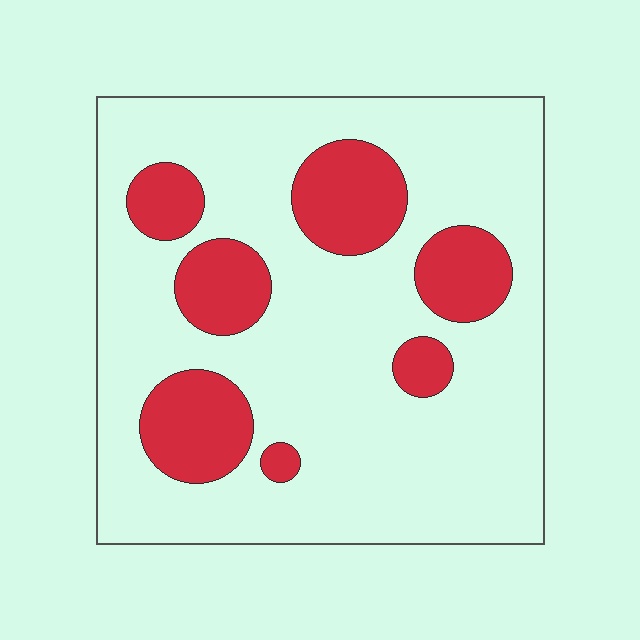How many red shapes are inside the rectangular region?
7.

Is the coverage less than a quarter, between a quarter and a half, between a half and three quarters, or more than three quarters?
Less than a quarter.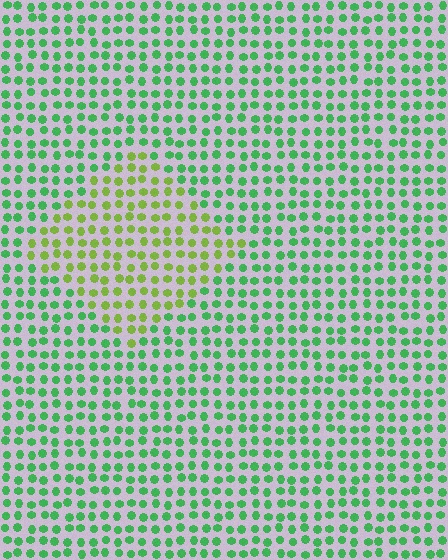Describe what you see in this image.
The image is filled with small green elements in a uniform arrangement. A diamond-shaped region is visible where the elements are tinted to a slightly different hue, forming a subtle color boundary.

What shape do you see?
I see a diamond.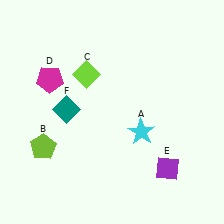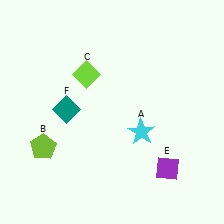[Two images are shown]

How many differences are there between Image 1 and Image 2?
There is 1 difference between the two images.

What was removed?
The magenta pentagon (D) was removed in Image 2.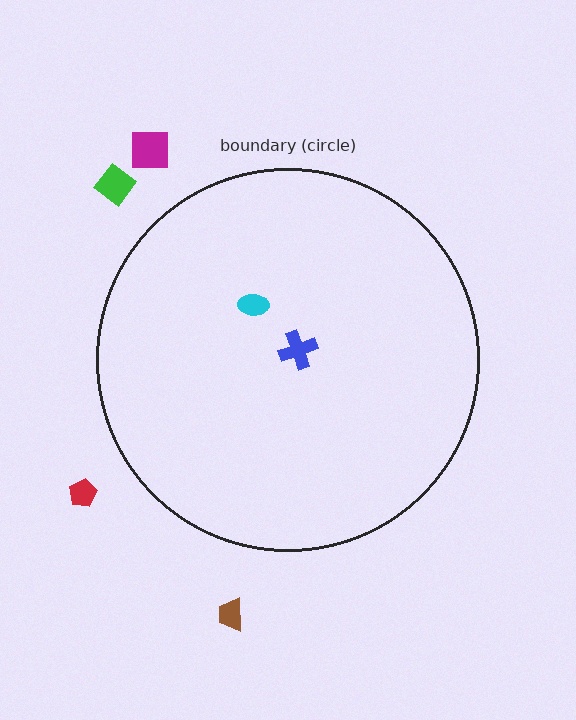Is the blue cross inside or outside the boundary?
Inside.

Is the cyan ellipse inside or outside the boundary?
Inside.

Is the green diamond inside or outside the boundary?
Outside.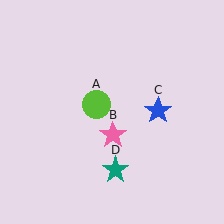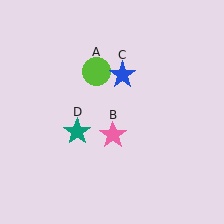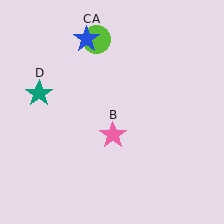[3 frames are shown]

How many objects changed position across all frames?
3 objects changed position: lime circle (object A), blue star (object C), teal star (object D).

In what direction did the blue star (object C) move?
The blue star (object C) moved up and to the left.